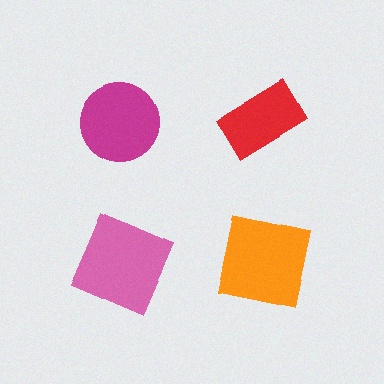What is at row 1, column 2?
A red rectangle.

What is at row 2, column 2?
An orange square.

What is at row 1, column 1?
A magenta circle.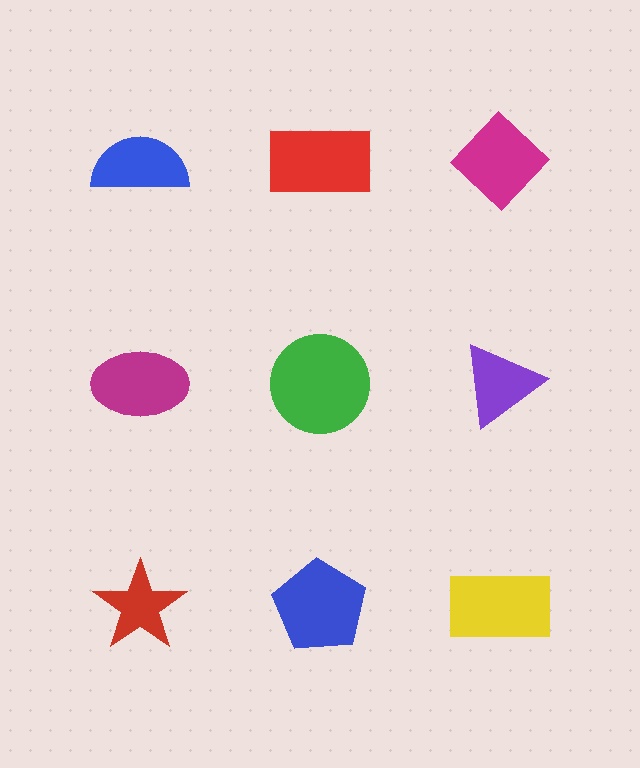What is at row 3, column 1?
A red star.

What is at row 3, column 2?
A blue pentagon.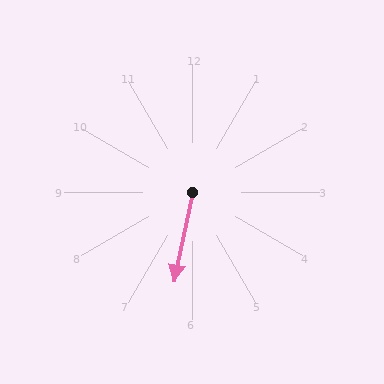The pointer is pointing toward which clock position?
Roughly 6 o'clock.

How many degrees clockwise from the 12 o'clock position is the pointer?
Approximately 192 degrees.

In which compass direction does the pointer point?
South.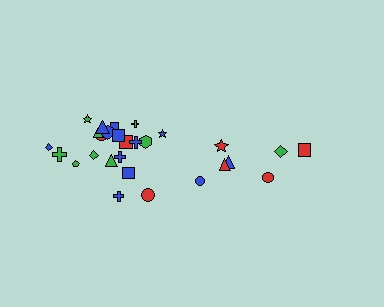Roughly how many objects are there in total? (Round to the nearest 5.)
Roughly 30 objects in total.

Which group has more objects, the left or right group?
The left group.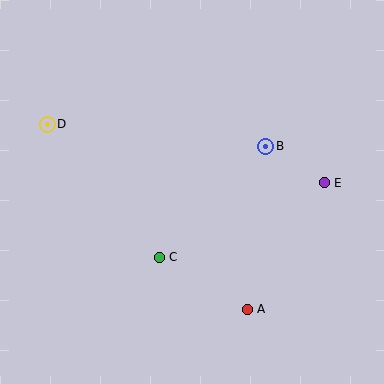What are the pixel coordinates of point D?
Point D is at (47, 124).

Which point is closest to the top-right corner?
Point B is closest to the top-right corner.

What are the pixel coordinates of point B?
Point B is at (266, 146).